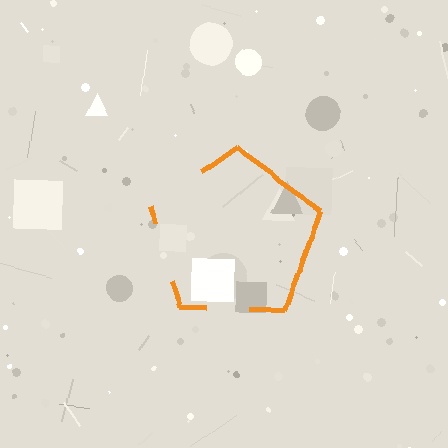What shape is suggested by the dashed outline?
The dashed outline suggests a pentagon.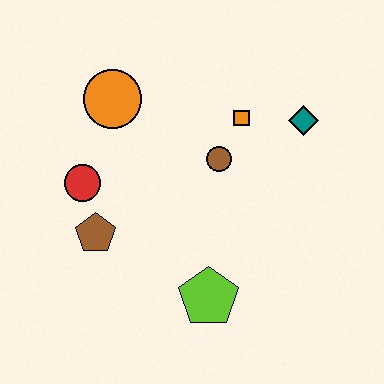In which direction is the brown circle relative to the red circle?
The brown circle is to the right of the red circle.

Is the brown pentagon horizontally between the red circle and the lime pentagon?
Yes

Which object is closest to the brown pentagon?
The red circle is closest to the brown pentagon.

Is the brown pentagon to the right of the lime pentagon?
No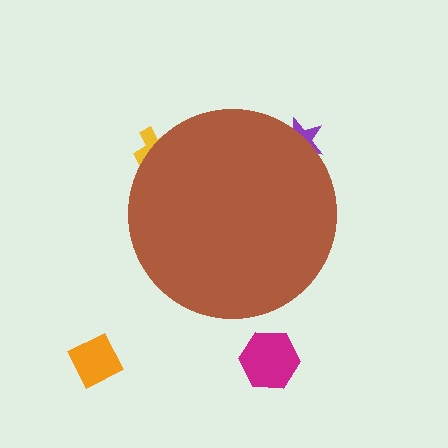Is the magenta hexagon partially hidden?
No, the magenta hexagon is fully visible.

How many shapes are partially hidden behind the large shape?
2 shapes are partially hidden.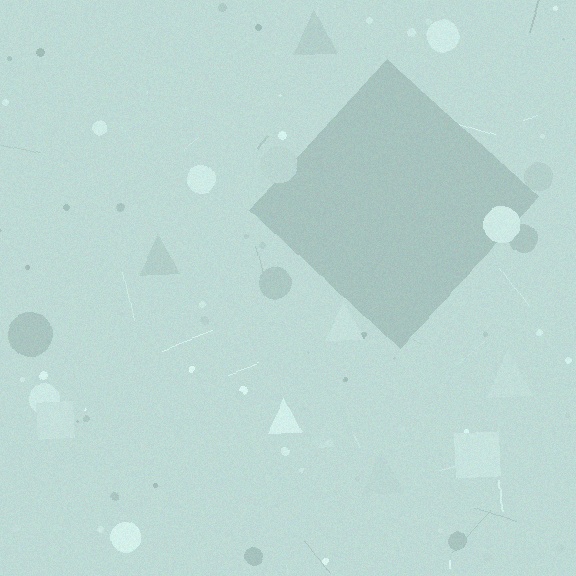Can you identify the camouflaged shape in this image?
The camouflaged shape is a diamond.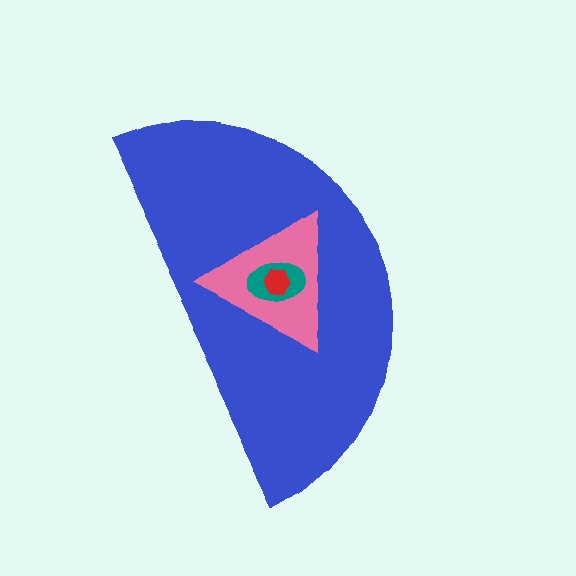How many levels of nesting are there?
4.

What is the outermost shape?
The blue semicircle.